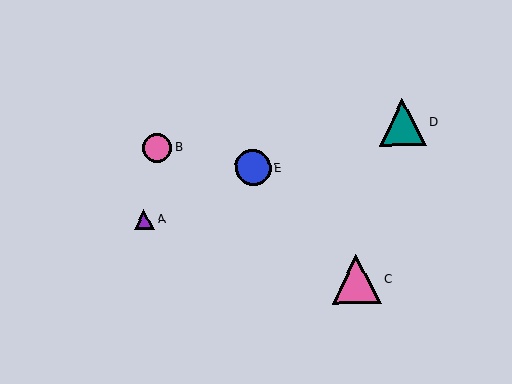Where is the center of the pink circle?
The center of the pink circle is at (157, 148).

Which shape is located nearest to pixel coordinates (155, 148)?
The pink circle (labeled B) at (157, 148) is nearest to that location.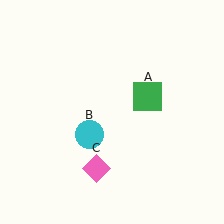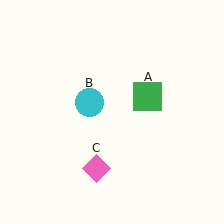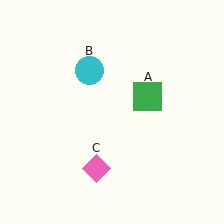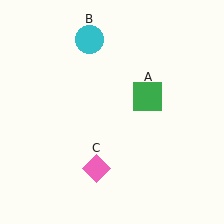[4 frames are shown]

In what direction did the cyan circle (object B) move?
The cyan circle (object B) moved up.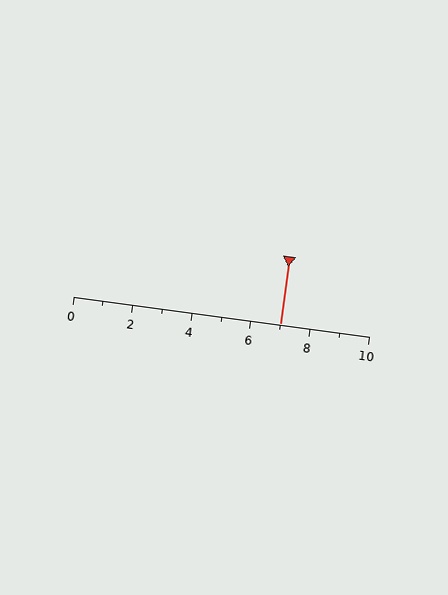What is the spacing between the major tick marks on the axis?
The major ticks are spaced 2 apart.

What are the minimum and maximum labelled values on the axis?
The axis runs from 0 to 10.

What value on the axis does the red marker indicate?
The marker indicates approximately 7.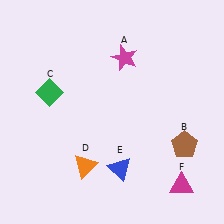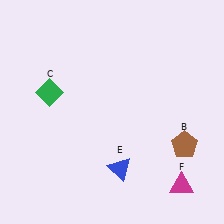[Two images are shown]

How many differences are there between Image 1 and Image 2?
There are 2 differences between the two images.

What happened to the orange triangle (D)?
The orange triangle (D) was removed in Image 2. It was in the bottom-left area of Image 1.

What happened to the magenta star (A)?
The magenta star (A) was removed in Image 2. It was in the top-right area of Image 1.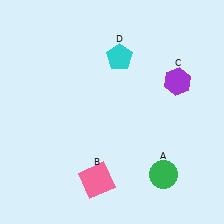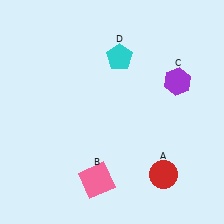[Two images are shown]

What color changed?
The circle (A) changed from green in Image 1 to red in Image 2.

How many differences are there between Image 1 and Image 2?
There is 1 difference between the two images.